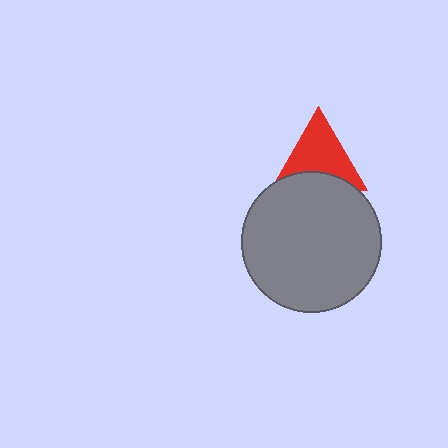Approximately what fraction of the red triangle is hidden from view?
Roughly 32% of the red triangle is hidden behind the gray circle.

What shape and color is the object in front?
The object in front is a gray circle.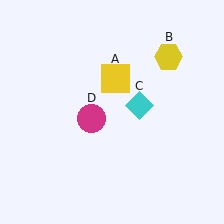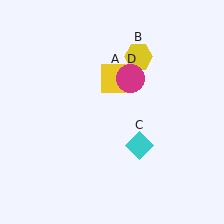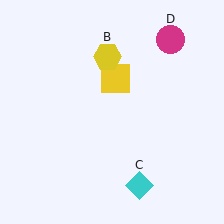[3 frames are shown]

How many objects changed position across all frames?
3 objects changed position: yellow hexagon (object B), cyan diamond (object C), magenta circle (object D).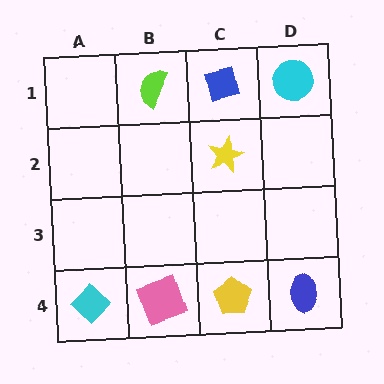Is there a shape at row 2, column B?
No, that cell is empty.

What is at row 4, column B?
A pink square.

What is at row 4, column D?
A blue ellipse.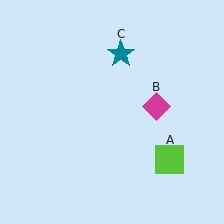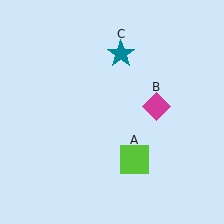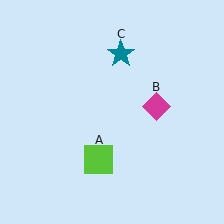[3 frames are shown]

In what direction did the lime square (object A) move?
The lime square (object A) moved left.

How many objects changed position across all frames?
1 object changed position: lime square (object A).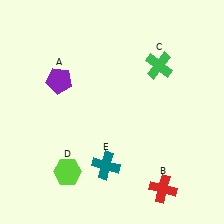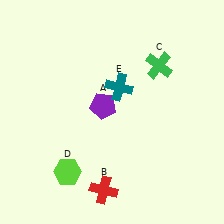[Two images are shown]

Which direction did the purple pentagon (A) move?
The purple pentagon (A) moved right.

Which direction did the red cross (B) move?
The red cross (B) moved left.